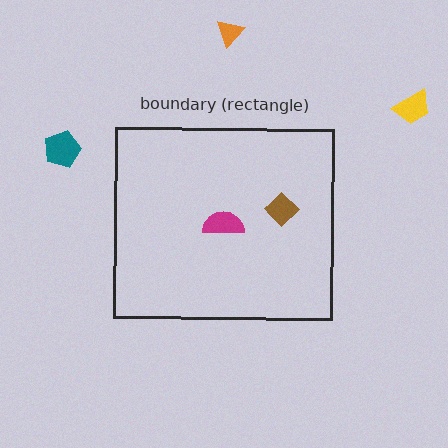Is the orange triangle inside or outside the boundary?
Outside.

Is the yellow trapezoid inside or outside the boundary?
Outside.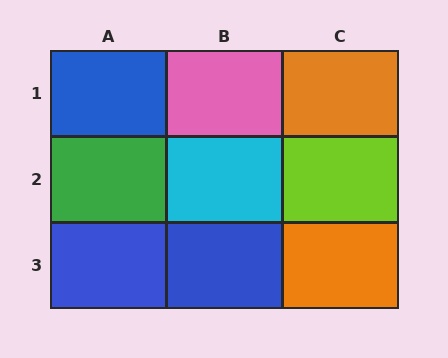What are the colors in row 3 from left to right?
Blue, blue, orange.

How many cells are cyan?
1 cell is cyan.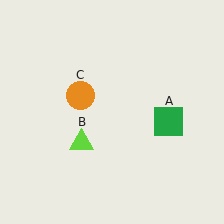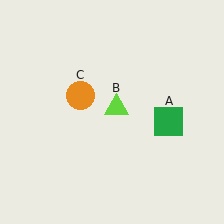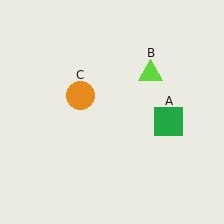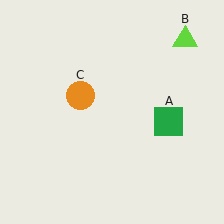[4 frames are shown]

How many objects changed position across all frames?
1 object changed position: lime triangle (object B).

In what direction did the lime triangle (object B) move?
The lime triangle (object B) moved up and to the right.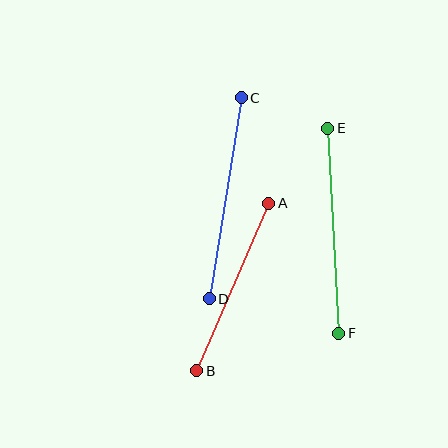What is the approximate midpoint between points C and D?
The midpoint is at approximately (225, 198) pixels.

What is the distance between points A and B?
The distance is approximately 183 pixels.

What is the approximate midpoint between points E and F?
The midpoint is at approximately (333, 231) pixels.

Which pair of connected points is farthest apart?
Points E and F are farthest apart.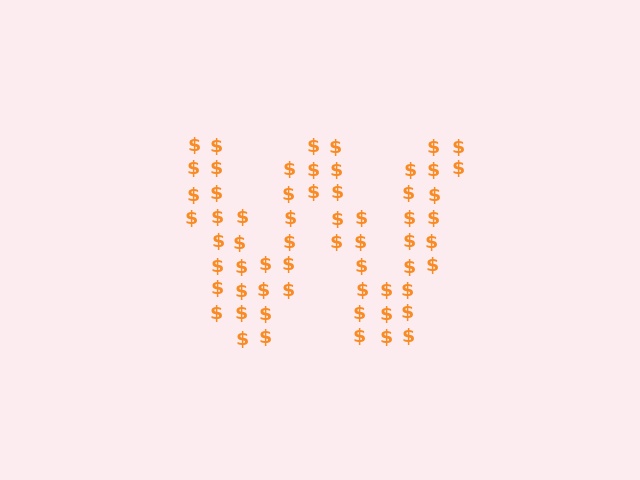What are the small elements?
The small elements are dollar signs.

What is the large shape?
The large shape is the letter W.